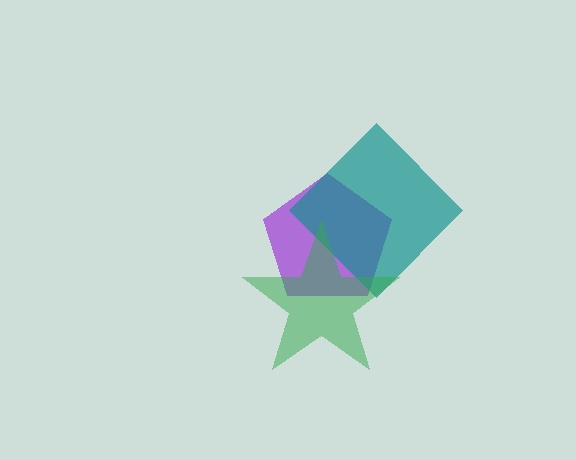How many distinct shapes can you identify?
There are 3 distinct shapes: a purple pentagon, a teal diamond, a green star.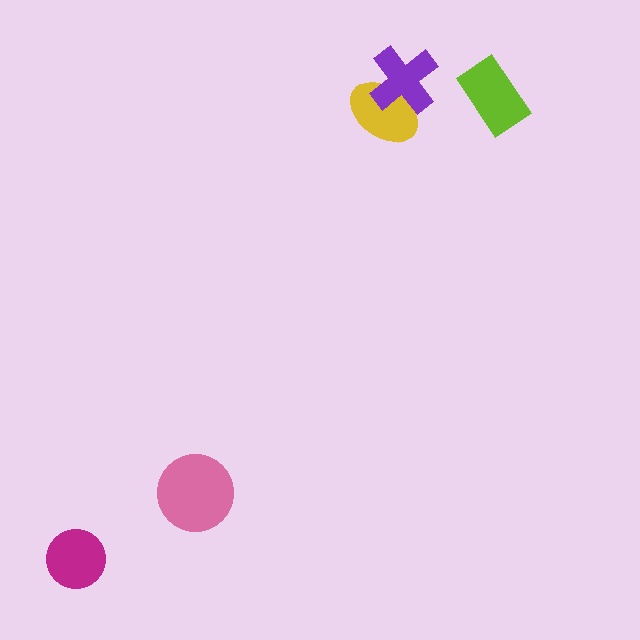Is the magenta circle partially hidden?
No, no other shape covers it.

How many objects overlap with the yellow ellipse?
1 object overlaps with the yellow ellipse.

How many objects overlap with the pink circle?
0 objects overlap with the pink circle.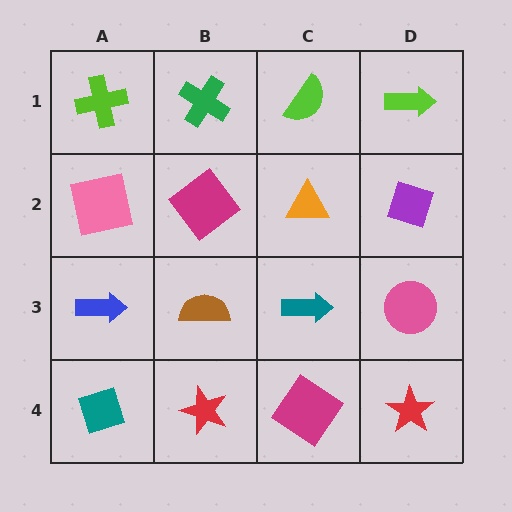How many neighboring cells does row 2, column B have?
4.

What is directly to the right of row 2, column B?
An orange triangle.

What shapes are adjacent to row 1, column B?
A magenta diamond (row 2, column B), a lime cross (row 1, column A), a lime semicircle (row 1, column C).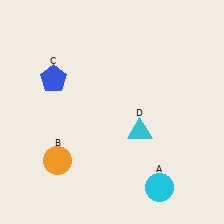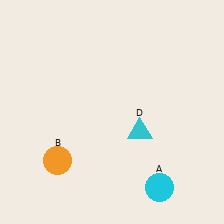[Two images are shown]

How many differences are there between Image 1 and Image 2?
There is 1 difference between the two images.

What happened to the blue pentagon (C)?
The blue pentagon (C) was removed in Image 2. It was in the top-left area of Image 1.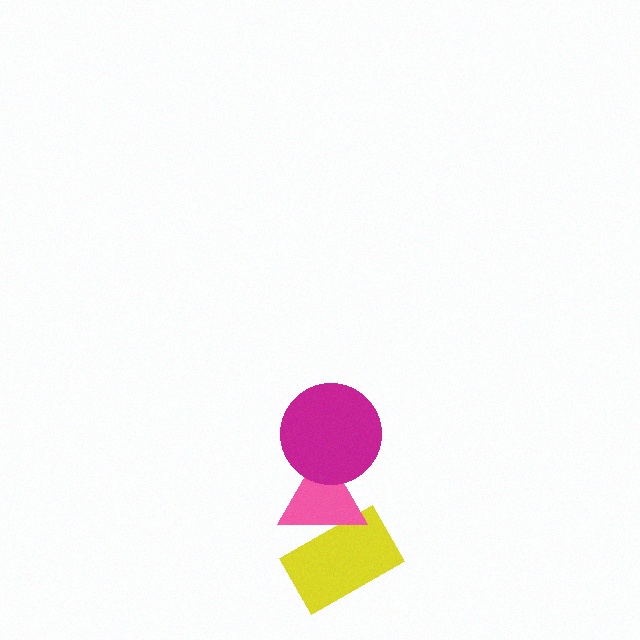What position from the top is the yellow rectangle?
The yellow rectangle is 3rd from the top.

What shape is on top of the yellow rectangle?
The pink triangle is on top of the yellow rectangle.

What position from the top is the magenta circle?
The magenta circle is 1st from the top.